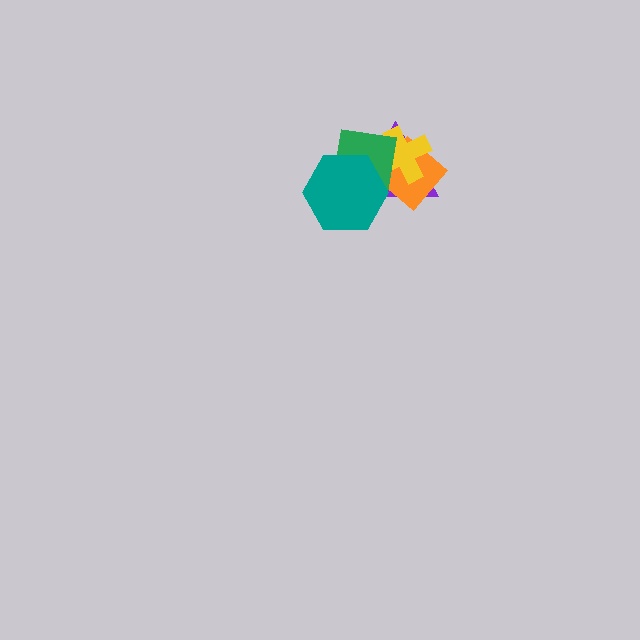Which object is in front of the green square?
The teal hexagon is in front of the green square.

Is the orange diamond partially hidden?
Yes, it is partially covered by another shape.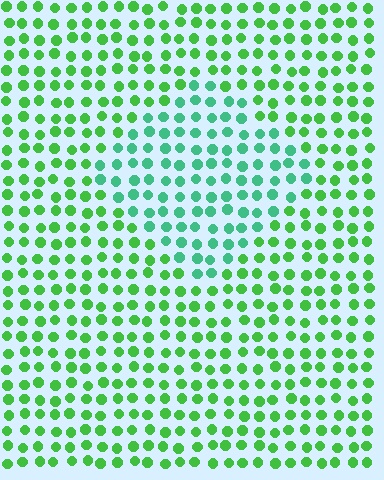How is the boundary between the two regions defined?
The boundary is defined purely by a slight shift in hue (about 34 degrees). Spacing, size, and orientation are identical on both sides.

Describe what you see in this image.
The image is filled with small green elements in a uniform arrangement. A diamond-shaped region is visible where the elements are tinted to a slightly different hue, forming a subtle color boundary.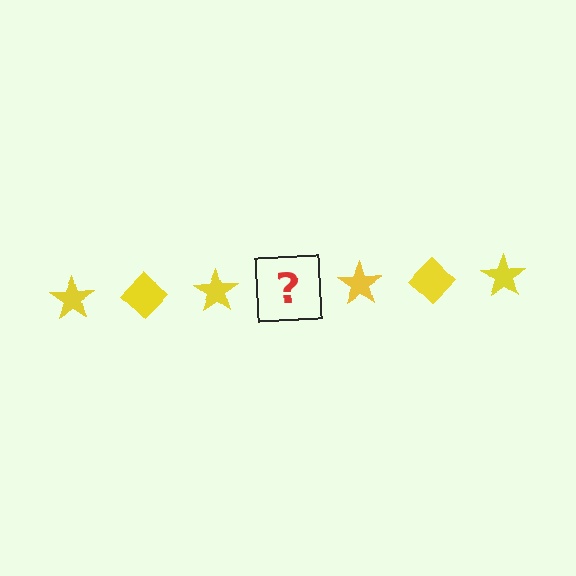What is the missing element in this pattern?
The missing element is a yellow diamond.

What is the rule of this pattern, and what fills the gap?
The rule is that the pattern cycles through star, diamond shapes in yellow. The gap should be filled with a yellow diamond.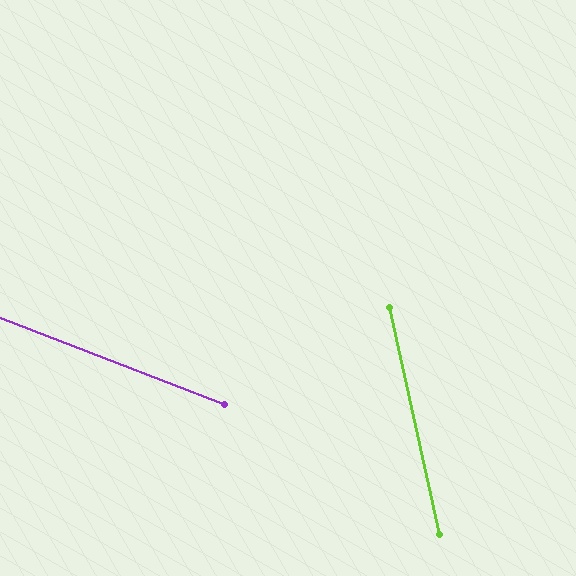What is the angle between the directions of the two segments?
Approximately 56 degrees.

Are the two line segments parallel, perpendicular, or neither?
Neither parallel nor perpendicular — they differ by about 56°.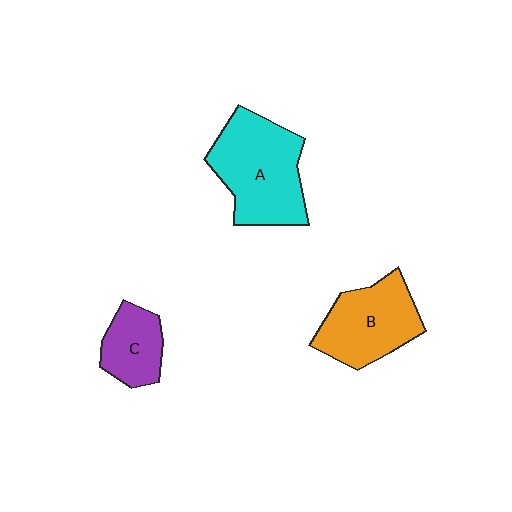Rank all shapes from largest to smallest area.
From largest to smallest: A (cyan), B (orange), C (purple).